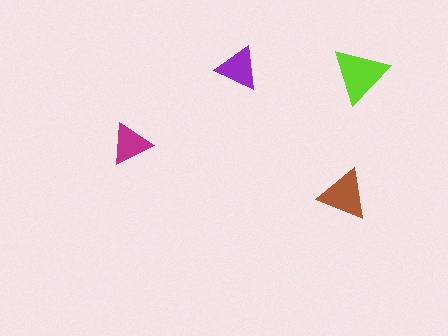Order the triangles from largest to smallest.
the lime one, the brown one, the purple one, the magenta one.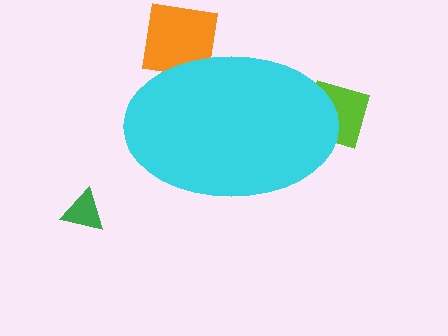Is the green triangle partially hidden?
No, the green triangle is fully visible.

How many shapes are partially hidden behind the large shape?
2 shapes are partially hidden.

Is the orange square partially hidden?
Yes, the orange square is partially hidden behind the cyan ellipse.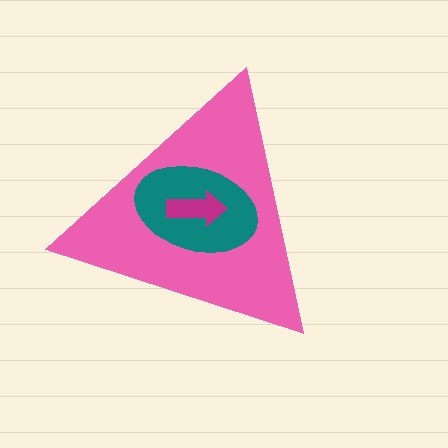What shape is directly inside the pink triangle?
The teal ellipse.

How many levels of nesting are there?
3.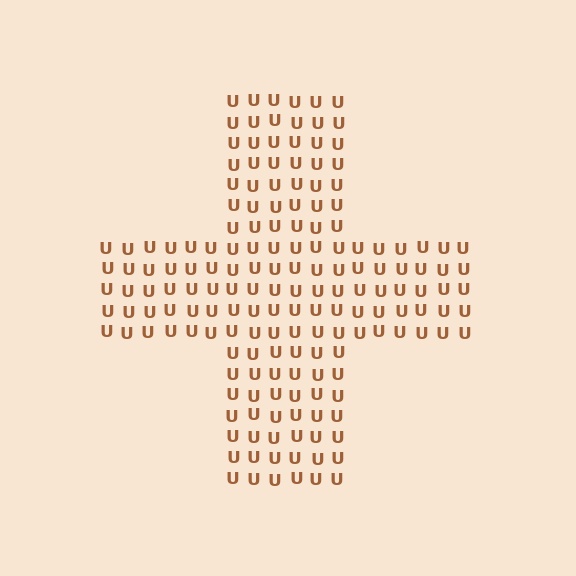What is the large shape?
The large shape is a cross.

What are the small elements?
The small elements are letter U's.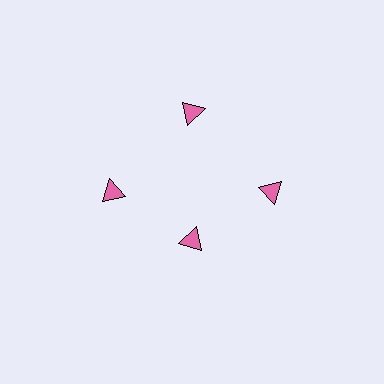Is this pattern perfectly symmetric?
No. The 4 pink triangles are arranged in a ring, but one element near the 6 o'clock position is pulled inward toward the center, breaking the 4-fold rotational symmetry.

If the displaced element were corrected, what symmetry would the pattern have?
It would have 4-fold rotational symmetry — the pattern would map onto itself every 90 degrees.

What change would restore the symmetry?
The symmetry would be restored by moving it outward, back onto the ring so that all 4 triangles sit at equal angles and equal distance from the center.